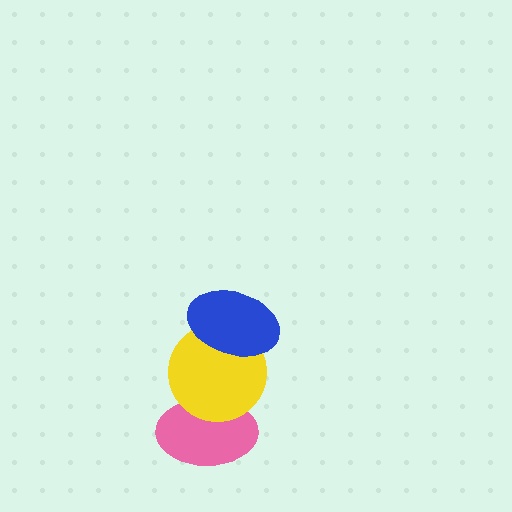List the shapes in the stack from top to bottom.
From top to bottom: the blue ellipse, the yellow circle, the pink ellipse.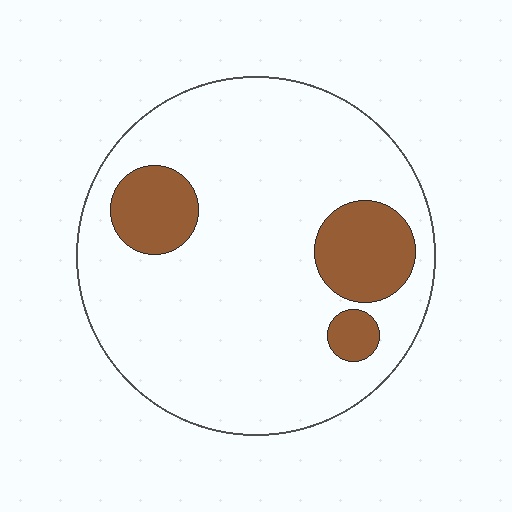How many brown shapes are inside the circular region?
3.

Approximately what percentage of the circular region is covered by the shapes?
Approximately 15%.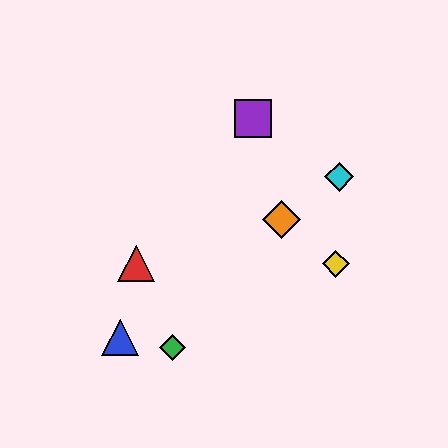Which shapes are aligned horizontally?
The red triangle, the yellow diamond are aligned horizontally.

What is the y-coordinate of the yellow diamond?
The yellow diamond is at y≈264.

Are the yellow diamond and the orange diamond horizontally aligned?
No, the yellow diamond is at y≈264 and the orange diamond is at y≈220.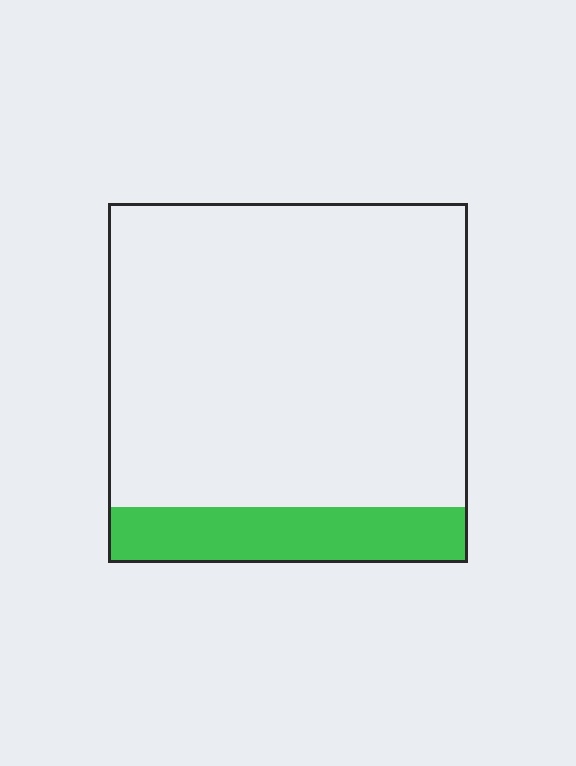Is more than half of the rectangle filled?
No.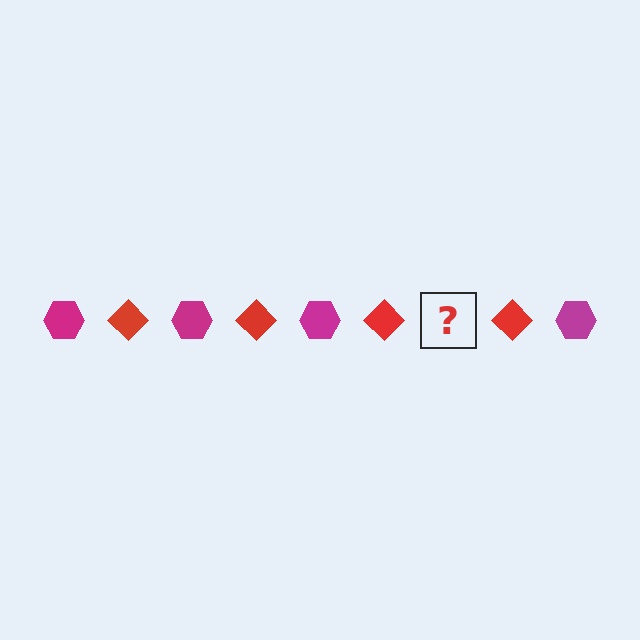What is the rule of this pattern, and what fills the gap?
The rule is that the pattern alternates between magenta hexagon and red diamond. The gap should be filled with a magenta hexagon.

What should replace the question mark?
The question mark should be replaced with a magenta hexagon.